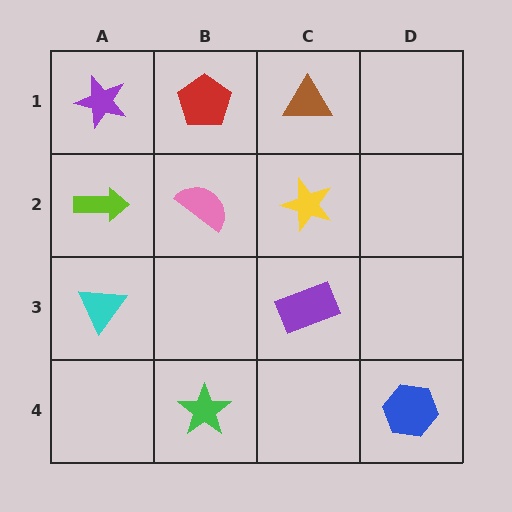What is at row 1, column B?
A red pentagon.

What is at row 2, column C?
A yellow star.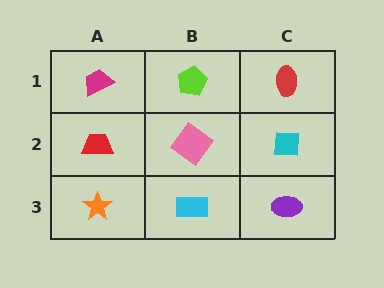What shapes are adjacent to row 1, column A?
A red trapezoid (row 2, column A), a lime pentagon (row 1, column B).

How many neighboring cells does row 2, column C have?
3.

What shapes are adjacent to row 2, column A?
A magenta trapezoid (row 1, column A), an orange star (row 3, column A), a pink diamond (row 2, column B).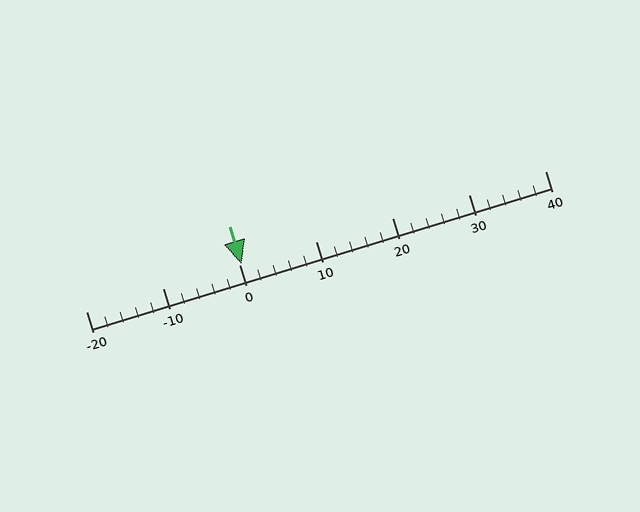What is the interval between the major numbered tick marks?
The major tick marks are spaced 10 units apart.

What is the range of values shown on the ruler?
The ruler shows values from -20 to 40.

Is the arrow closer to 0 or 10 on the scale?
The arrow is closer to 0.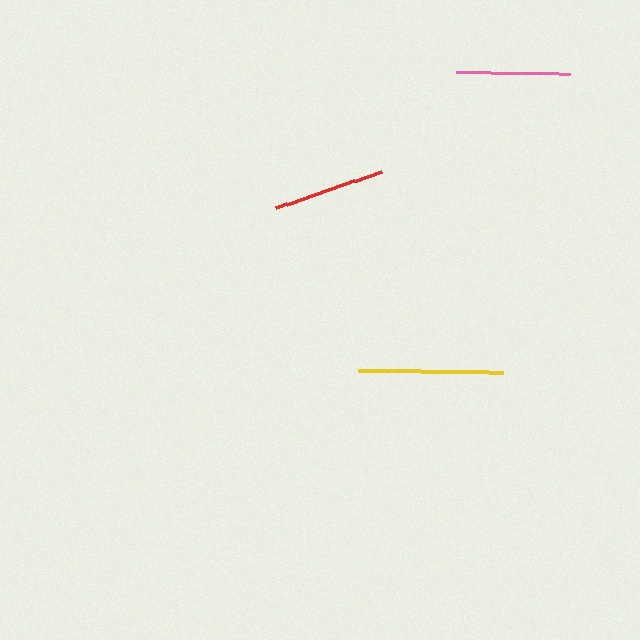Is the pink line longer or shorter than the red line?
The pink line is longer than the red line.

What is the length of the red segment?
The red segment is approximately 112 pixels long.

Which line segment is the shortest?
The red line is the shortest at approximately 112 pixels.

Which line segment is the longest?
The yellow line is the longest at approximately 145 pixels.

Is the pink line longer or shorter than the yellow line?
The yellow line is longer than the pink line.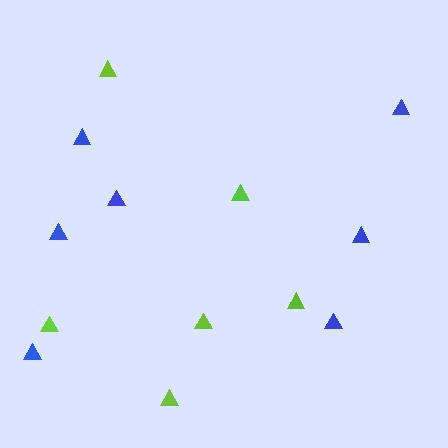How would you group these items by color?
There are 2 groups: one group of lime triangles (6) and one group of blue triangles (7).